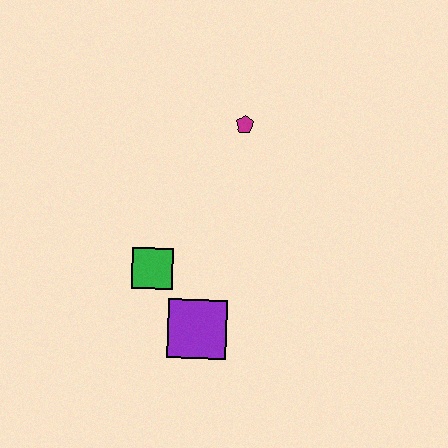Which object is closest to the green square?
The purple square is closest to the green square.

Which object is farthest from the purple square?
The magenta pentagon is farthest from the purple square.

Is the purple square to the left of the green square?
No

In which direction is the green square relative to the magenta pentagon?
The green square is below the magenta pentagon.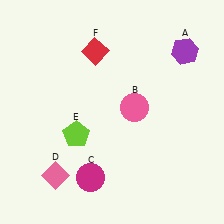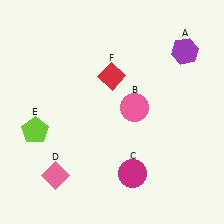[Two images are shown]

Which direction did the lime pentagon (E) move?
The lime pentagon (E) moved left.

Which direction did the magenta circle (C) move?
The magenta circle (C) moved right.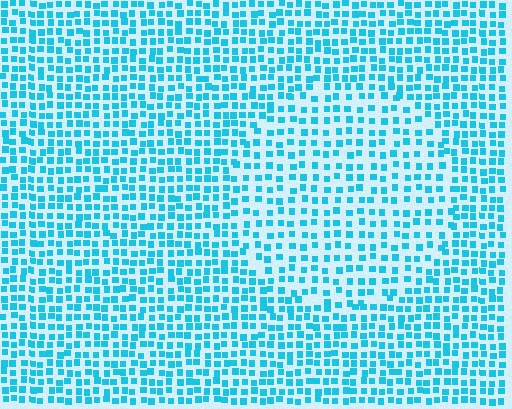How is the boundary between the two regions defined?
The boundary is defined by a change in element density (approximately 1.5x ratio). All elements are the same color, size, and shape.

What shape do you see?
I see a circle.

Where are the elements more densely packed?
The elements are more densely packed outside the circle boundary.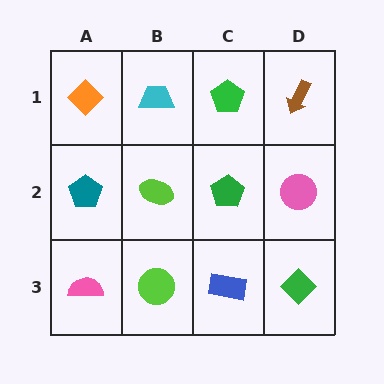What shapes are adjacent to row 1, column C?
A green pentagon (row 2, column C), a cyan trapezoid (row 1, column B), a brown arrow (row 1, column D).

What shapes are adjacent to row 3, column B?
A lime ellipse (row 2, column B), a pink semicircle (row 3, column A), a blue rectangle (row 3, column C).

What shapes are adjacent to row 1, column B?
A lime ellipse (row 2, column B), an orange diamond (row 1, column A), a green pentagon (row 1, column C).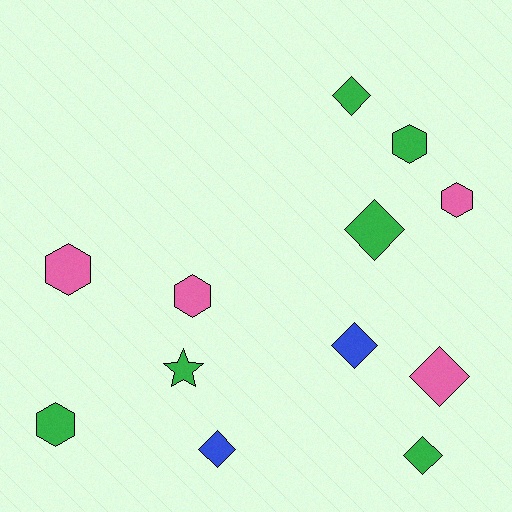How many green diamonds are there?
There are 3 green diamonds.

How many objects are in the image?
There are 12 objects.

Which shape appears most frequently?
Diamond, with 6 objects.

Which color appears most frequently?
Green, with 6 objects.